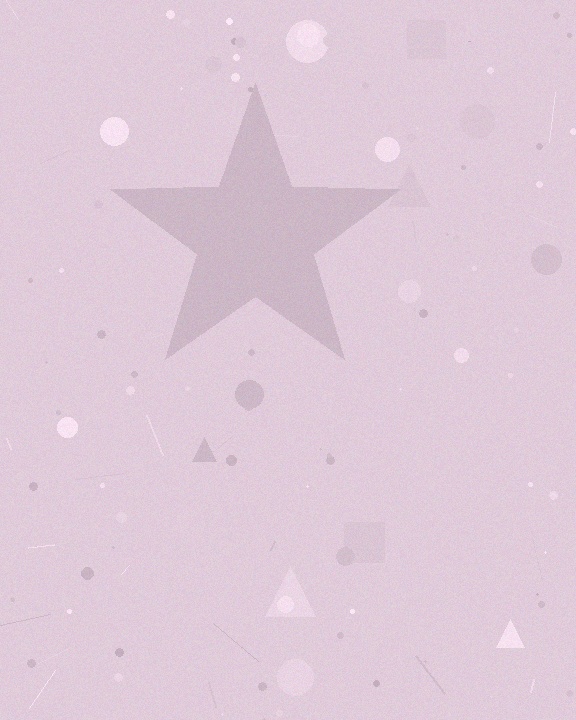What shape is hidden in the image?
A star is hidden in the image.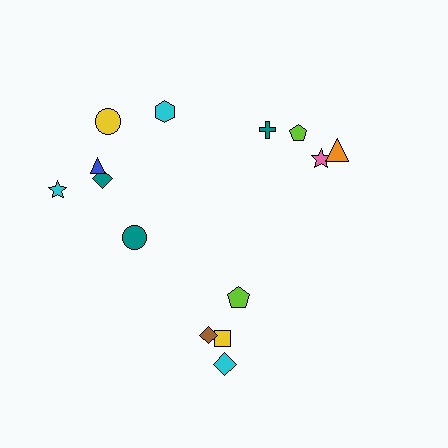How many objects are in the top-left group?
There are 6 objects.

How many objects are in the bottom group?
There are 4 objects.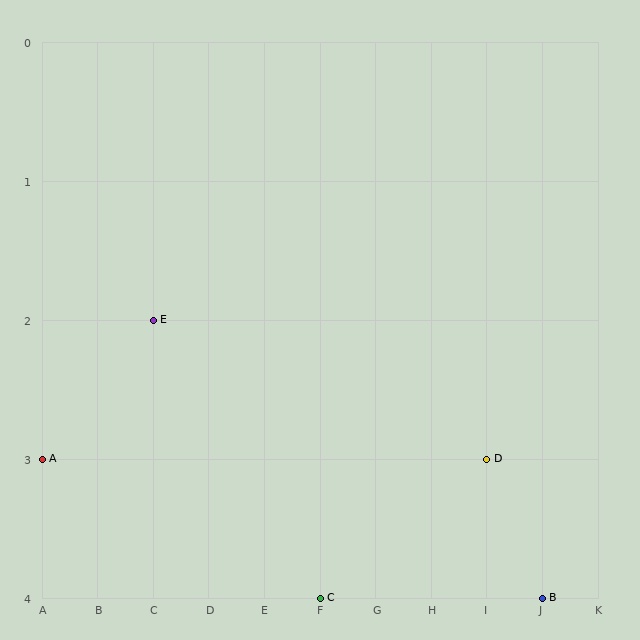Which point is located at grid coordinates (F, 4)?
Point C is at (F, 4).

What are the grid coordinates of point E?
Point E is at grid coordinates (C, 2).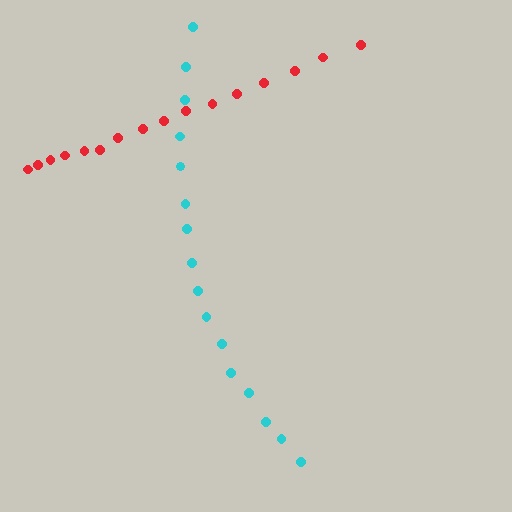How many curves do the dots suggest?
There are 2 distinct paths.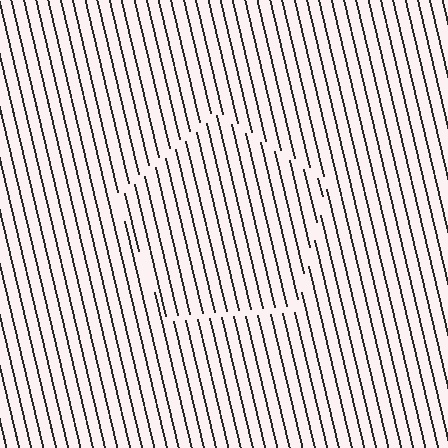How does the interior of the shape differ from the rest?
The interior of the shape contains the same grating, shifted by half a period — the contour is defined by the phase discontinuity where line-ends from the inner and outer gratings abut.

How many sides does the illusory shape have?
5 sides — the line-ends trace a pentagon.